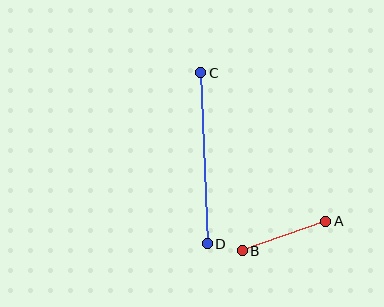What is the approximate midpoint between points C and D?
The midpoint is at approximately (204, 158) pixels.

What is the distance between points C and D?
The distance is approximately 171 pixels.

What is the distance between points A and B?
The distance is approximately 89 pixels.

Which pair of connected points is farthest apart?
Points C and D are farthest apart.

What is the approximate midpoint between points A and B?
The midpoint is at approximately (284, 236) pixels.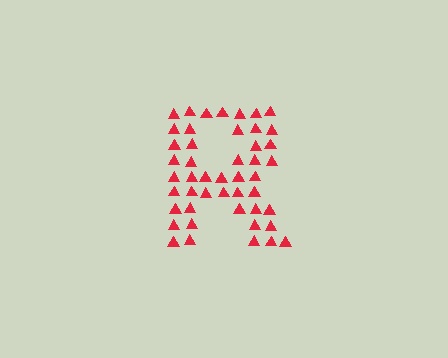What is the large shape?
The large shape is the letter R.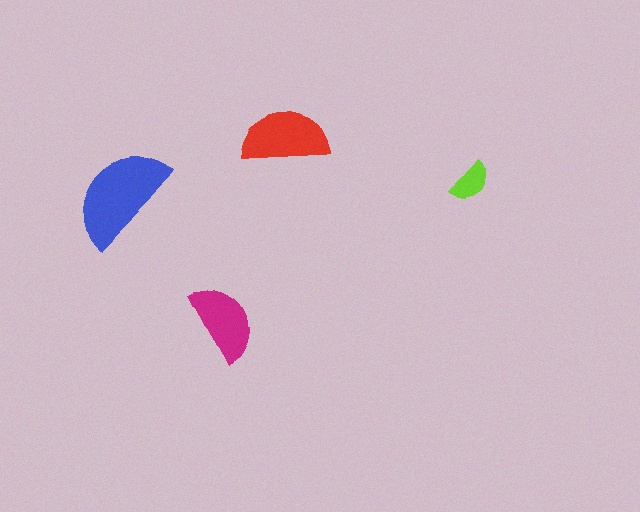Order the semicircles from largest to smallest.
the blue one, the red one, the magenta one, the lime one.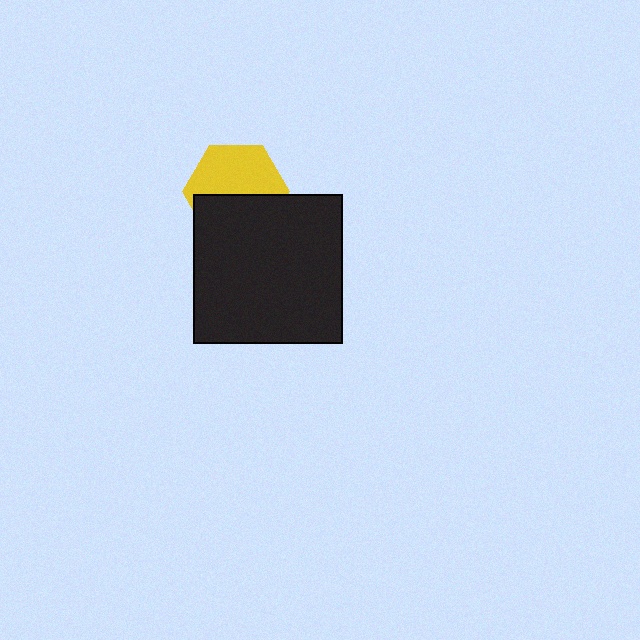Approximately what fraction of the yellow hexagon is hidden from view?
Roughly 47% of the yellow hexagon is hidden behind the black square.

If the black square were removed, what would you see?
You would see the complete yellow hexagon.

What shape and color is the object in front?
The object in front is a black square.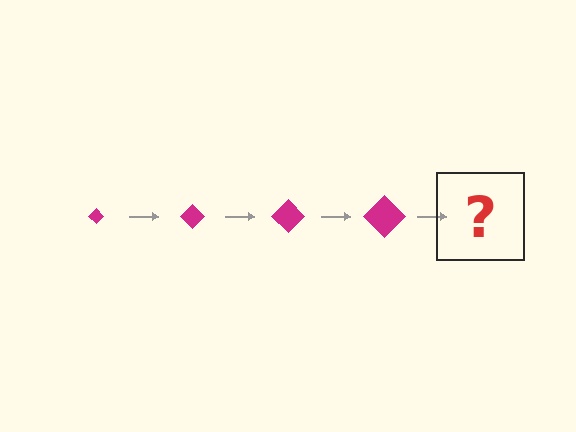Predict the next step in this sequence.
The next step is a magenta diamond, larger than the previous one.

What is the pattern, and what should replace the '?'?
The pattern is that the diamond gets progressively larger each step. The '?' should be a magenta diamond, larger than the previous one.